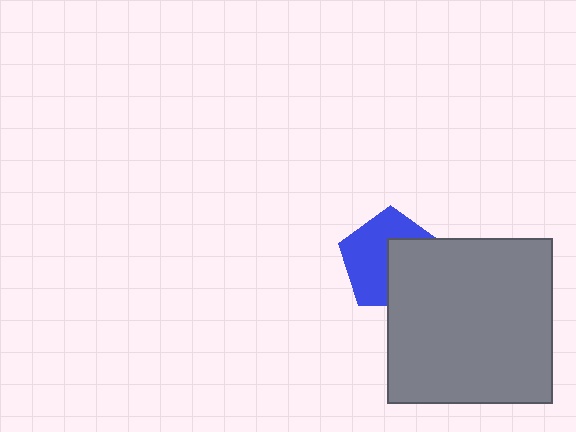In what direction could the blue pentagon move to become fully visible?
The blue pentagon could move toward the upper-left. That would shift it out from behind the gray square entirely.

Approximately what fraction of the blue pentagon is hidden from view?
Roughly 43% of the blue pentagon is hidden behind the gray square.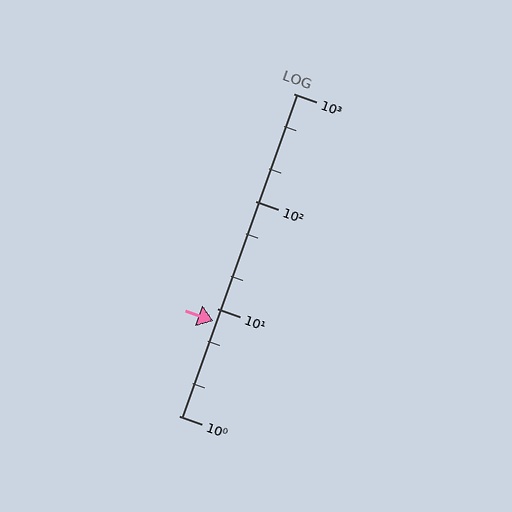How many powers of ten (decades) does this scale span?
The scale spans 3 decades, from 1 to 1000.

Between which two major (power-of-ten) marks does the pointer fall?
The pointer is between 1 and 10.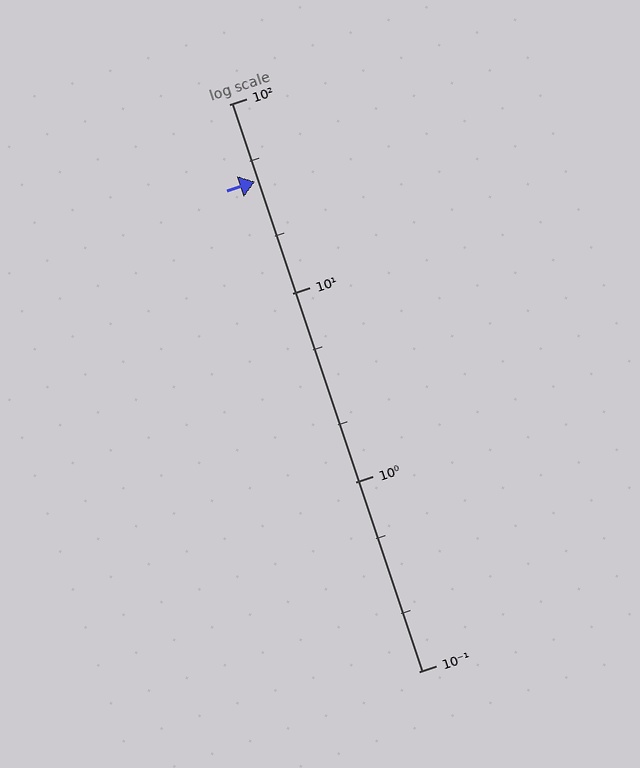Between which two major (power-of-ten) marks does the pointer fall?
The pointer is between 10 and 100.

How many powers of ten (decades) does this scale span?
The scale spans 3 decades, from 0.1 to 100.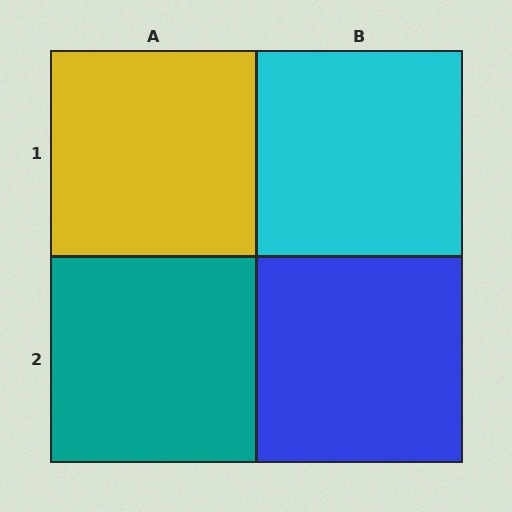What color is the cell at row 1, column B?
Cyan.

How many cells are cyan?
1 cell is cyan.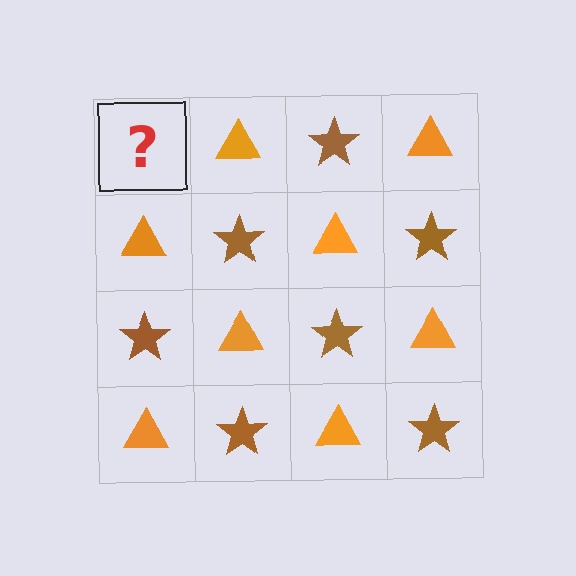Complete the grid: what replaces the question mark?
The question mark should be replaced with a brown star.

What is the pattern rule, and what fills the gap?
The rule is that it alternates brown star and orange triangle in a checkerboard pattern. The gap should be filled with a brown star.